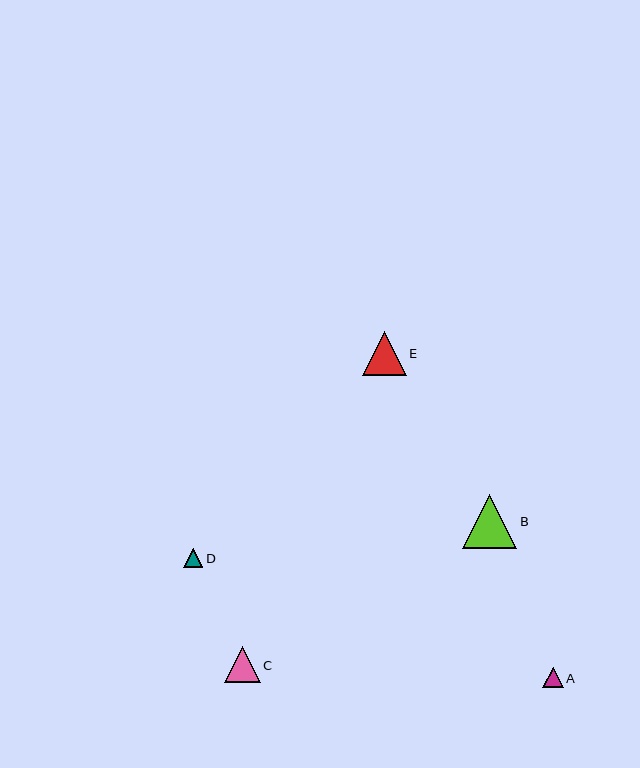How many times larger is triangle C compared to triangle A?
Triangle C is approximately 1.7 times the size of triangle A.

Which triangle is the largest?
Triangle B is the largest with a size of approximately 54 pixels.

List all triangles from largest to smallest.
From largest to smallest: B, E, C, A, D.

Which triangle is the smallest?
Triangle D is the smallest with a size of approximately 19 pixels.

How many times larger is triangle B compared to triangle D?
Triangle B is approximately 2.8 times the size of triangle D.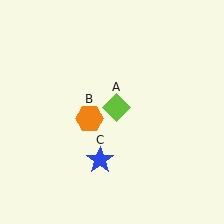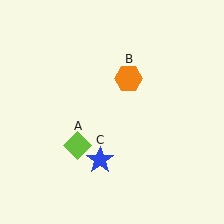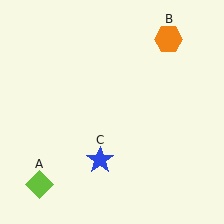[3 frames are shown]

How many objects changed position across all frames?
2 objects changed position: lime diamond (object A), orange hexagon (object B).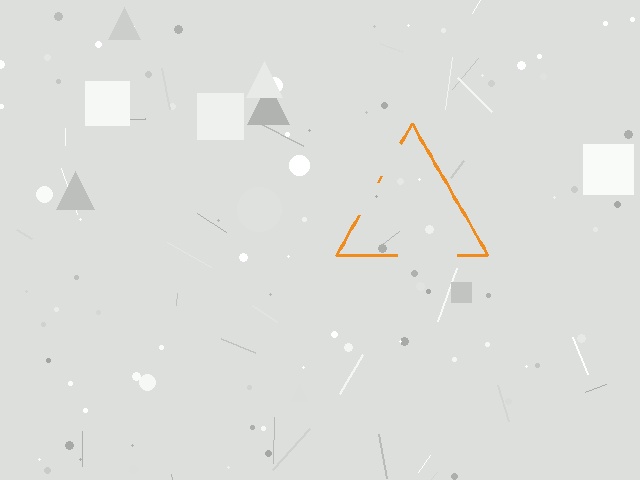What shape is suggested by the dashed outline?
The dashed outline suggests a triangle.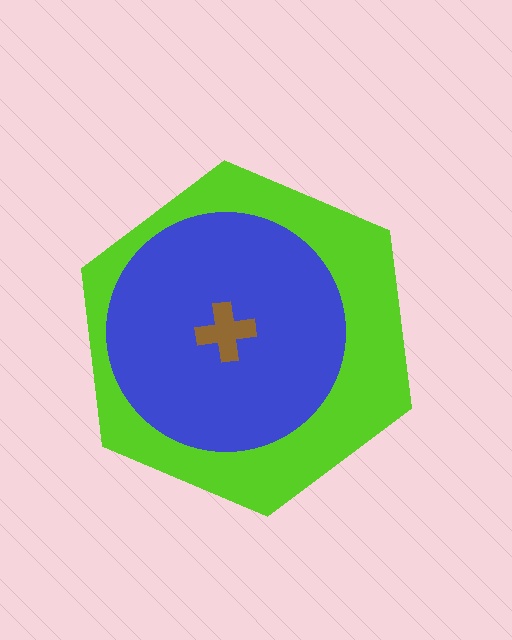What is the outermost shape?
The lime hexagon.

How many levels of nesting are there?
3.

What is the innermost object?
The brown cross.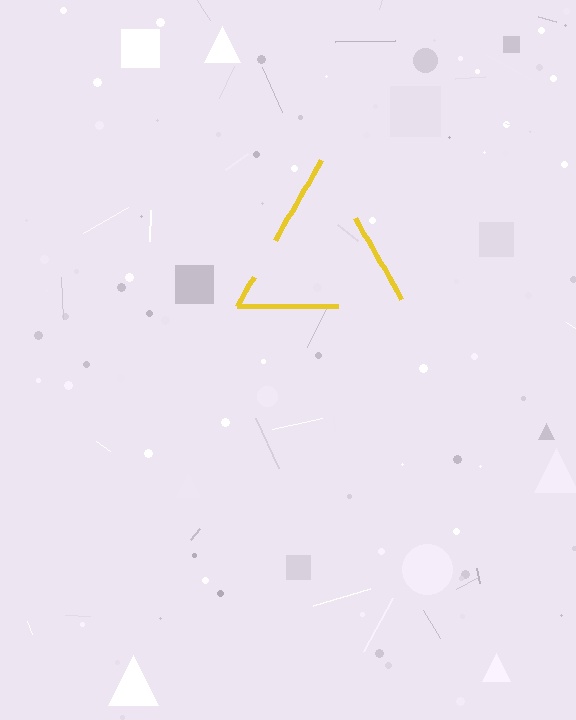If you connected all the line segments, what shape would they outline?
They would outline a triangle.